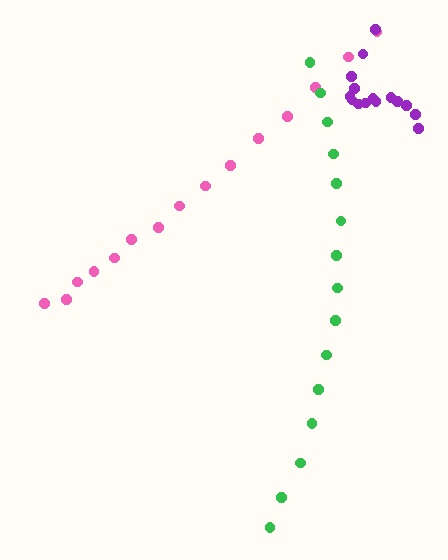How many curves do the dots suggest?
There are 3 distinct paths.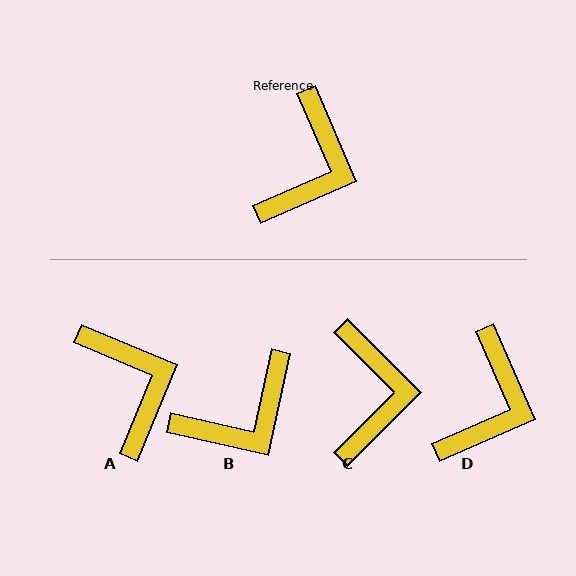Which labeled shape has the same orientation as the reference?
D.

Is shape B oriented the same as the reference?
No, it is off by about 36 degrees.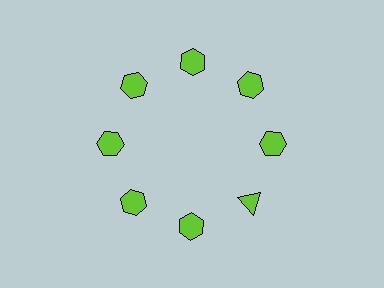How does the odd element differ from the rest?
It has a different shape: triangle instead of hexagon.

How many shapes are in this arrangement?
There are 8 shapes arranged in a ring pattern.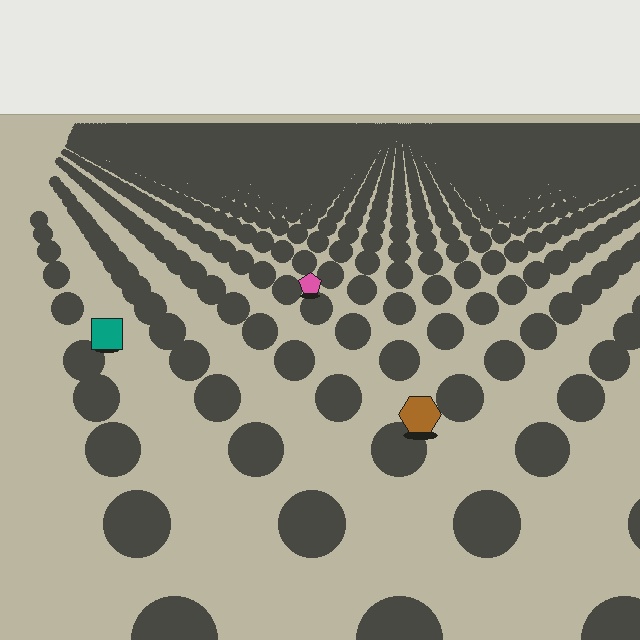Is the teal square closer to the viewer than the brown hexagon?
No. The brown hexagon is closer — you can tell from the texture gradient: the ground texture is coarser near it.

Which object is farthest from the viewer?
The pink pentagon is farthest from the viewer. It appears smaller and the ground texture around it is denser.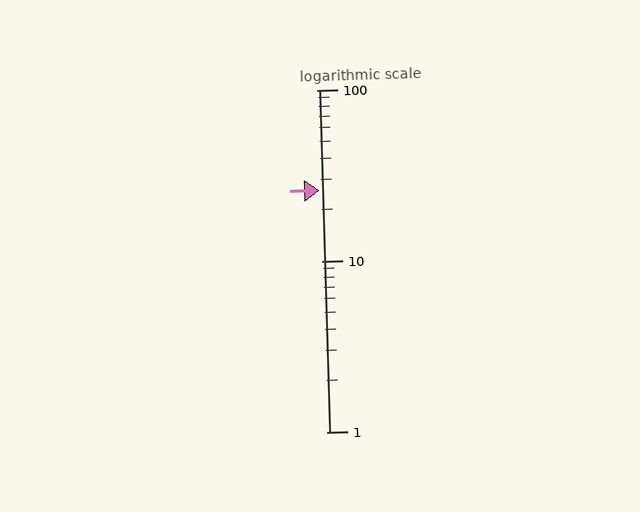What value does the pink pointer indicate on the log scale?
The pointer indicates approximately 26.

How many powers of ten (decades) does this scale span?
The scale spans 2 decades, from 1 to 100.